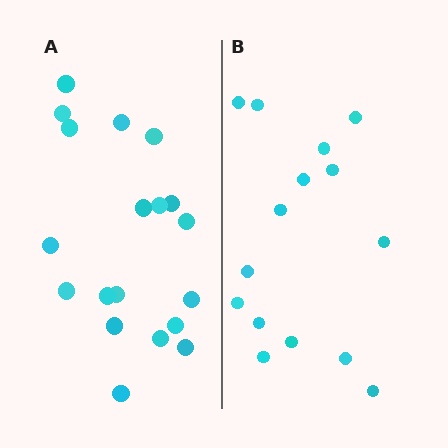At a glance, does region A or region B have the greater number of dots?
Region A (the left region) has more dots.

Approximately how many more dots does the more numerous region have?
Region A has about 4 more dots than region B.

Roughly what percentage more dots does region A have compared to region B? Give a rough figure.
About 25% more.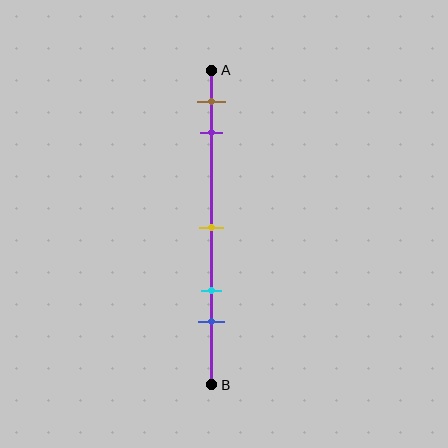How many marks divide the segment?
There are 5 marks dividing the segment.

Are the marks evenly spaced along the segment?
No, the marks are not evenly spaced.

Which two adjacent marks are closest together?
The brown and purple marks are the closest adjacent pair.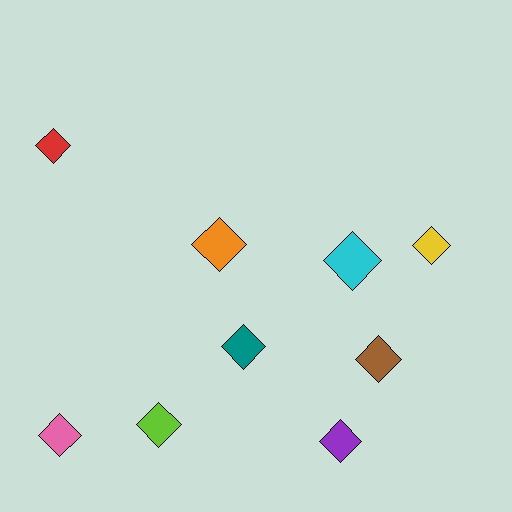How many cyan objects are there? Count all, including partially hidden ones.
There is 1 cyan object.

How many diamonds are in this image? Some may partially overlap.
There are 9 diamonds.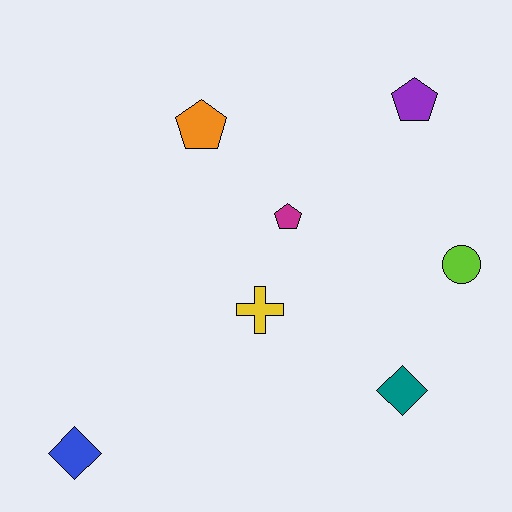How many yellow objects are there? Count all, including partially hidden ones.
There is 1 yellow object.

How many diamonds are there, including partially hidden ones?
There are 2 diamonds.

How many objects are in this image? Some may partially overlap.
There are 7 objects.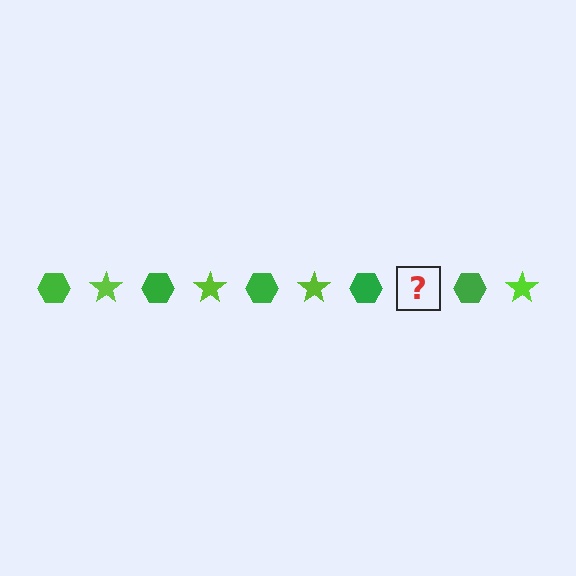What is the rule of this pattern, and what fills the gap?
The rule is that the pattern alternates between green hexagon and lime star. The gap should be filled with a lime star.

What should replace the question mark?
The question mark should be replaced with a lime star.